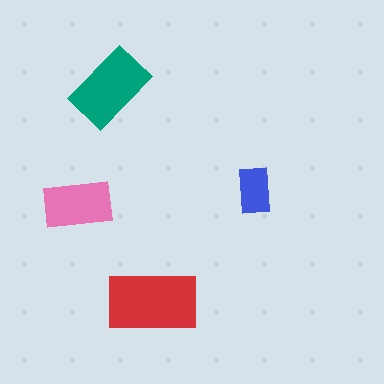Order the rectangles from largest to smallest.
the red one, the teal one, the pink one, the blue one.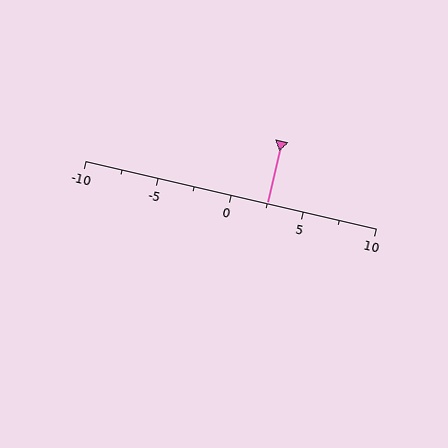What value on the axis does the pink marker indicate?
The marker indicates approximately 2.5.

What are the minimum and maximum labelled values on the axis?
The axis runs from -10 to 10.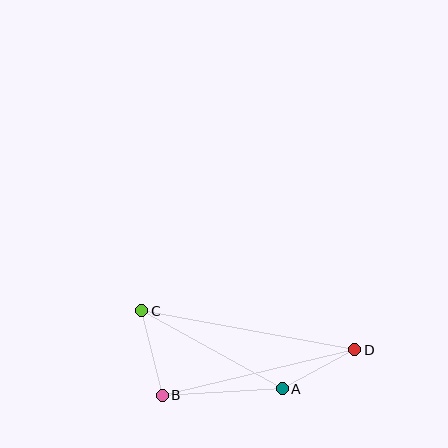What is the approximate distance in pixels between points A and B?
The distance between A and B is approximately 120 pixels.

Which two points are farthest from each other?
Points C and D are farthest from each other.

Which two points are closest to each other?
Points A and D are closest to each other.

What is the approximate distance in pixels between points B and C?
The distance between B and C is approximately 87 pixels.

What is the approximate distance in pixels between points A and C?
The distance between A and C is approximately 160 pixels.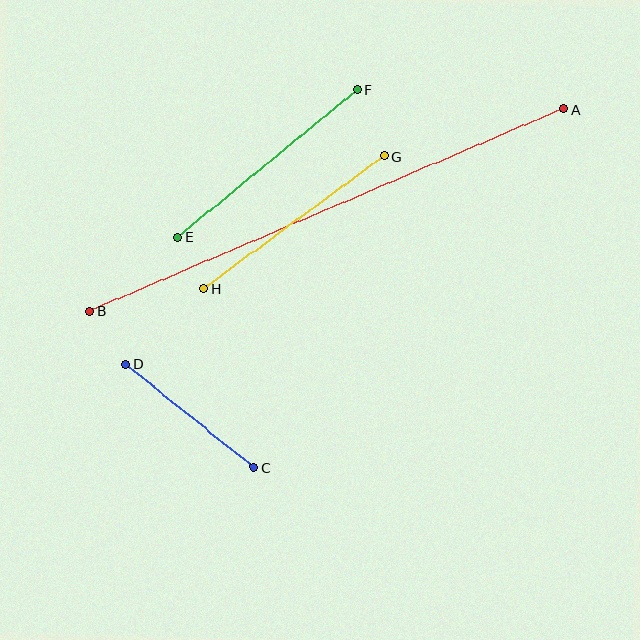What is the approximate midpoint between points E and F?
The midpoint is at approximately (267, 163) pixels.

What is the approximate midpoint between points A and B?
The midpoint is at approximately (327, 210) pixels.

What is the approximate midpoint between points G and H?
The midpoint is at approximately (294, 223) pixels.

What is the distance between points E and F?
The distance is approximately 233 pixels.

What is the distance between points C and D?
The distance is approximately 165 pixels.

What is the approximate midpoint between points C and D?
The midpoint is at approximately (189, 416) pixels.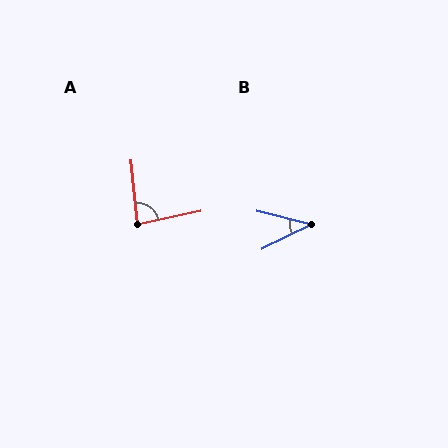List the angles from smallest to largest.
B (41°), A (84°).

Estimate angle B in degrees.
Approximately 41 degrees.